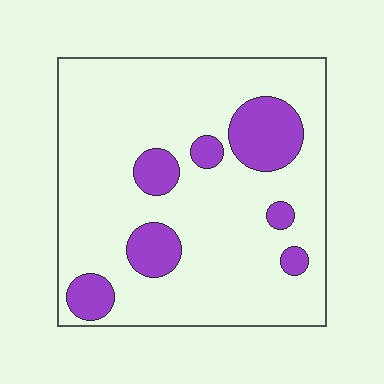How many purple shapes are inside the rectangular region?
7.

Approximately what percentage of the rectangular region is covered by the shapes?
Approximately 20%.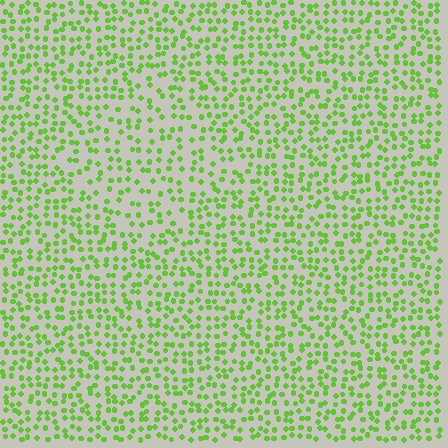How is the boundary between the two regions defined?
The boundary is defined by a change in element density (approximately 1.5x ratio). All elements are the same color, size, and shape.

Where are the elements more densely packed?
The elements are more densely packed outside the diamond boundary.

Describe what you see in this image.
The image contains small lime elements arranged at two different densities. A diamond-shaped region is visible where the elements are less densely packed than the surrounding area.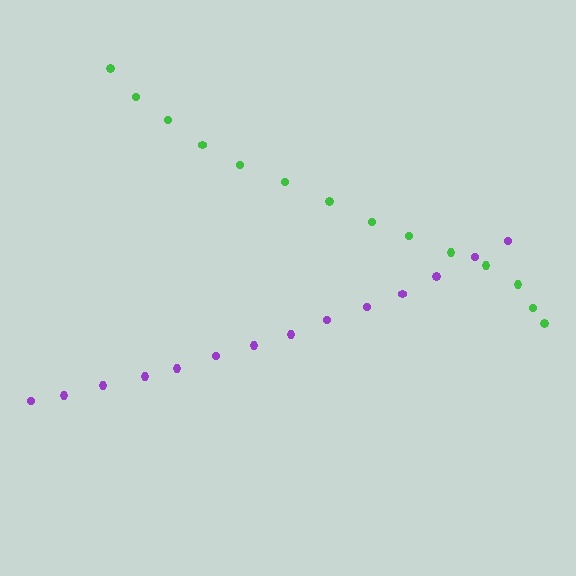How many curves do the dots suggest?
There are 2 distinct paths.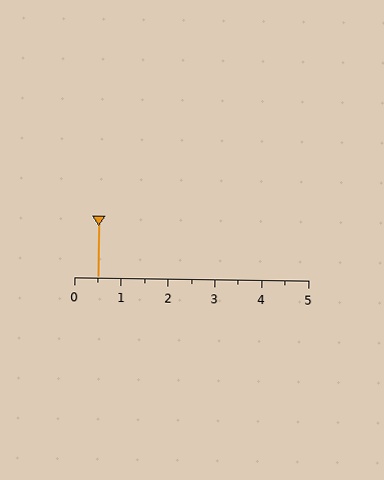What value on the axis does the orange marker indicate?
The marker indicates approximately 0.5.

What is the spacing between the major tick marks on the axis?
The major ticks are spaced 1 apart.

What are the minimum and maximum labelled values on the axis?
The axis runs from 0 to 5.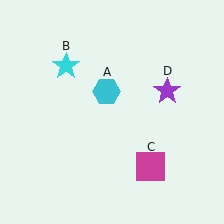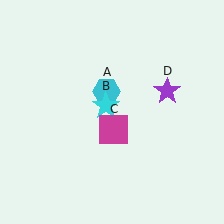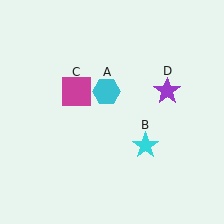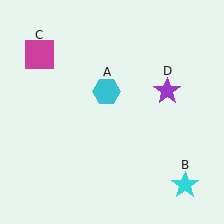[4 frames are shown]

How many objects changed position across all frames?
2 objects changed position: cyan star (object B), magenta square (object C).